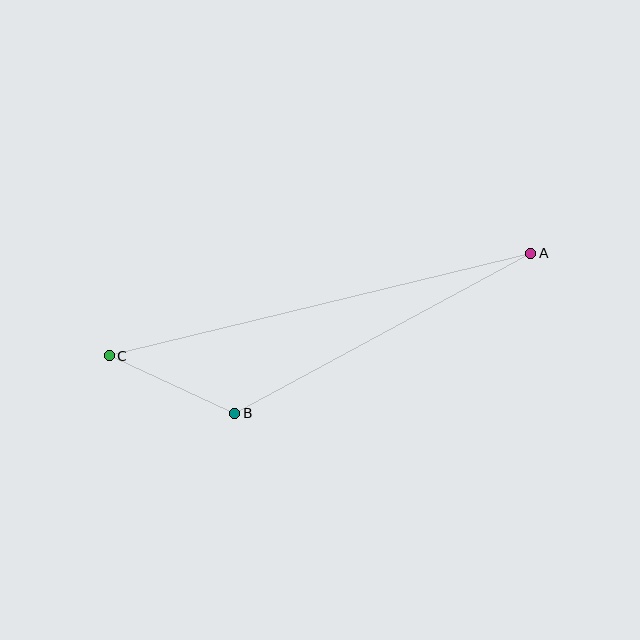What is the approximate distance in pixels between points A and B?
The distance between A and B is approximately 337 pixels.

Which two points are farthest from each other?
Points A and C are farthest from each other.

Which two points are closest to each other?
Points B and C are closest to each other.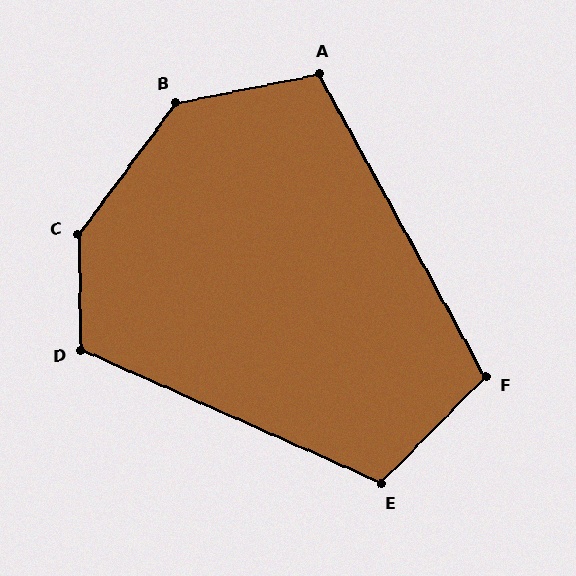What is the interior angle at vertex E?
Approximately 110 degrees (obtuse).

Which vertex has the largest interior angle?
C, at approximately 142 degrees.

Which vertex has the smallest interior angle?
F, at approximately 107 degrees.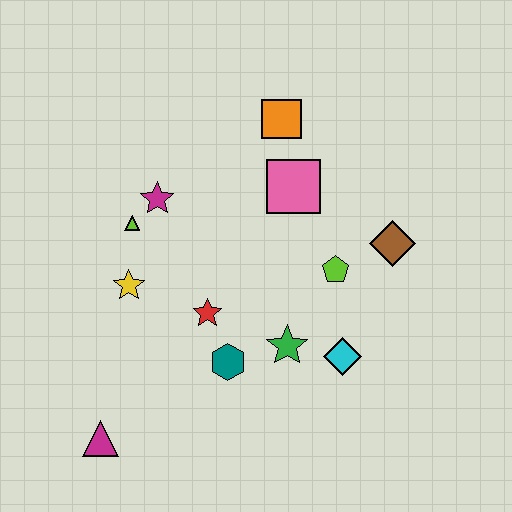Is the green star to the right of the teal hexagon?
Yes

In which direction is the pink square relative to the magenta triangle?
The pink square is above the magenta triangle.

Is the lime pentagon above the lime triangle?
No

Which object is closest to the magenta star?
The lime triangle is closest to the magenta star.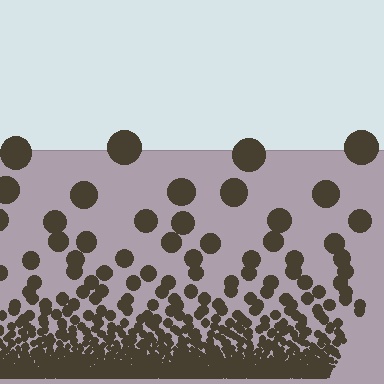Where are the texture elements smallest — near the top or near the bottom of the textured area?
Near the bottom.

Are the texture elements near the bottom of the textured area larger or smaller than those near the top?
Smaller. The gradient is inverted — elements near the bottom are smaller and denser.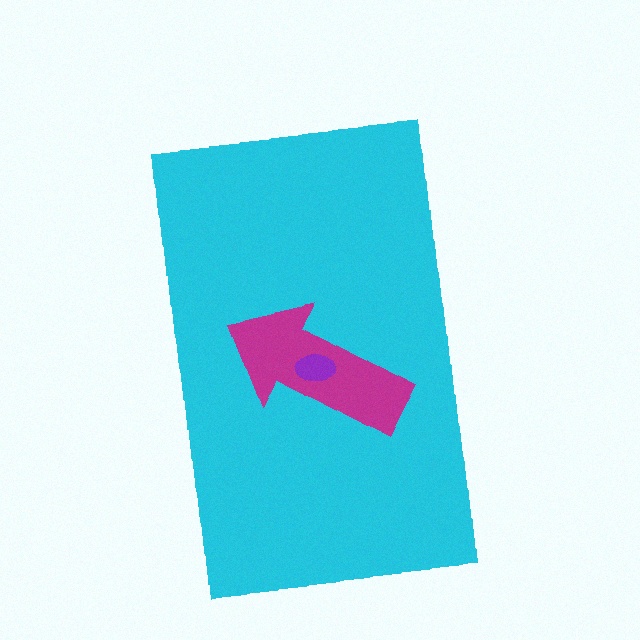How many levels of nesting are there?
3.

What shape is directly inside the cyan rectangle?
The magenta arrow.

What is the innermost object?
The purple ellipse.